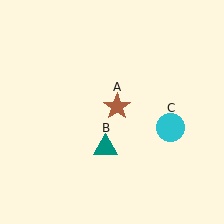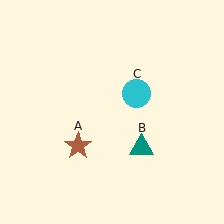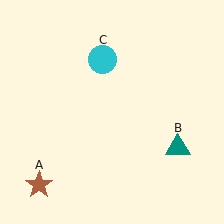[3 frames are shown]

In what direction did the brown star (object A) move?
The brown star (object A) moved down and to the left.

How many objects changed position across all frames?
3 objects changed position: brown star (object A), teal triangle (object B), cyan circle (object C).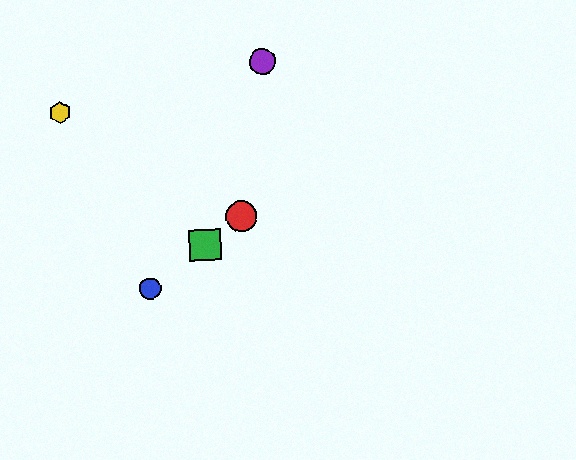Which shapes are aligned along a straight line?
The red circle, the blue circle, the green square are aligned along a straight line.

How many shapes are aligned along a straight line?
3 shapes (the red circle, the blue circle, the green square) are aligned along a straight line.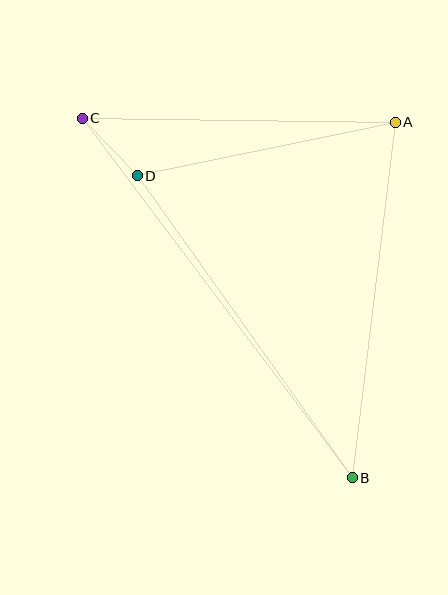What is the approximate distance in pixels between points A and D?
The distance between A and D is approximately 264 pixels.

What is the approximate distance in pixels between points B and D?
The distance between B and D is approximately 371 pixels.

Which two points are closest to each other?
Points C and D are closest to each other.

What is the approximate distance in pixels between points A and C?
The distance between A and C is approximately 313 pixels.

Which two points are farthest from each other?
Points B and C are farthest from each other.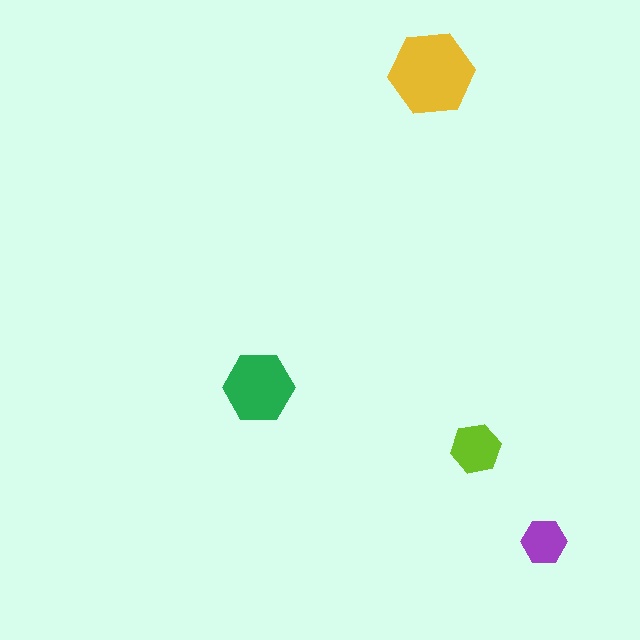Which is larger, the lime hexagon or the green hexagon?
The green one.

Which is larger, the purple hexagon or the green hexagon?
The green one.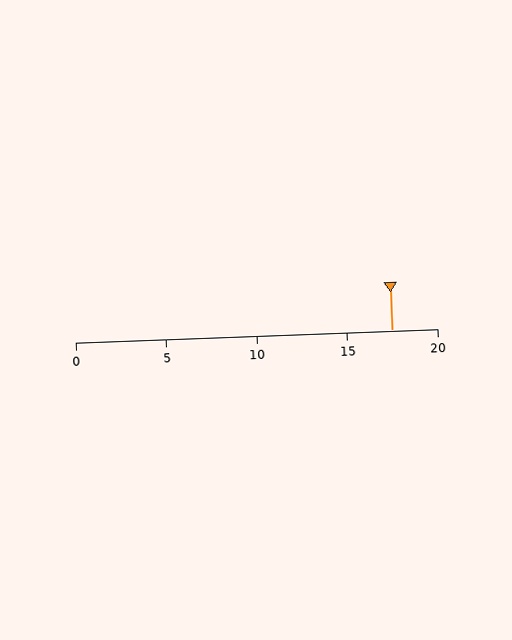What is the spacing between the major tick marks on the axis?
The major ticks are spaced 5 apart.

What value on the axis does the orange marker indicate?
The marker indicates approximately 17.5.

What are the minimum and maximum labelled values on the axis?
The axis runs from 0 to 20.